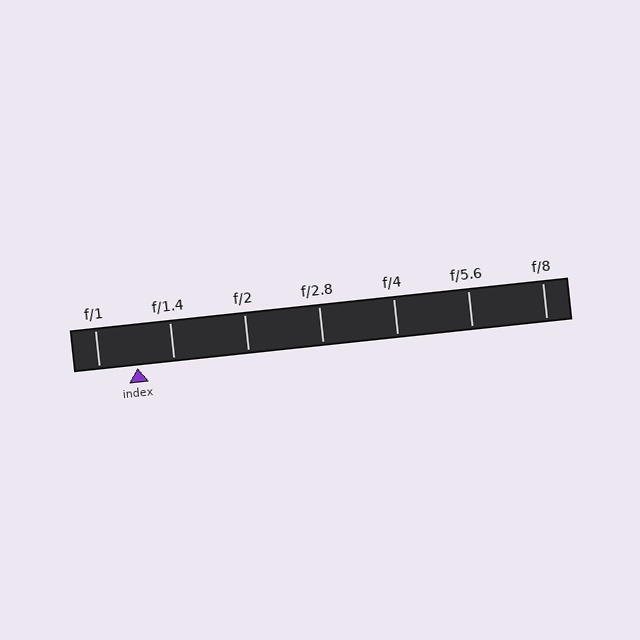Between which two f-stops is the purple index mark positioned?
The index mark is between f/1 and f/1.4.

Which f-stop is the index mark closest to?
The index mark is closest to f/1.4.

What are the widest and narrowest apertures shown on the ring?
The widest aperture shown is f/1 and the narrowest is f/8.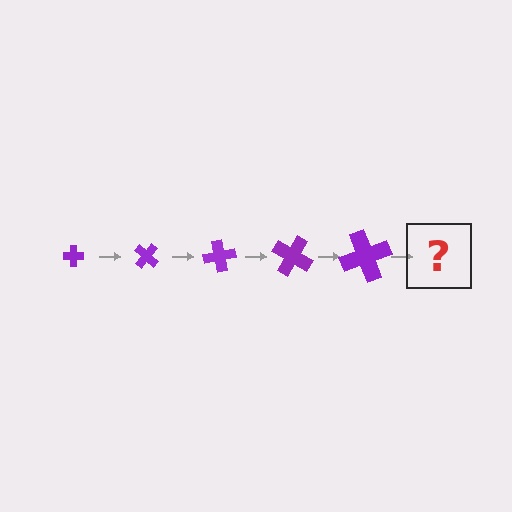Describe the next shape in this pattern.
It should be a cross, larger than the previous one and rotated 200 degrees from the start.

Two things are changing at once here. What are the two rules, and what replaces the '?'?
The two rules are that the cross grows larger each step and it rotates 40 degrees each step. The '?' should be a cross, larger than the previous one and rotated 200 degrees from the start.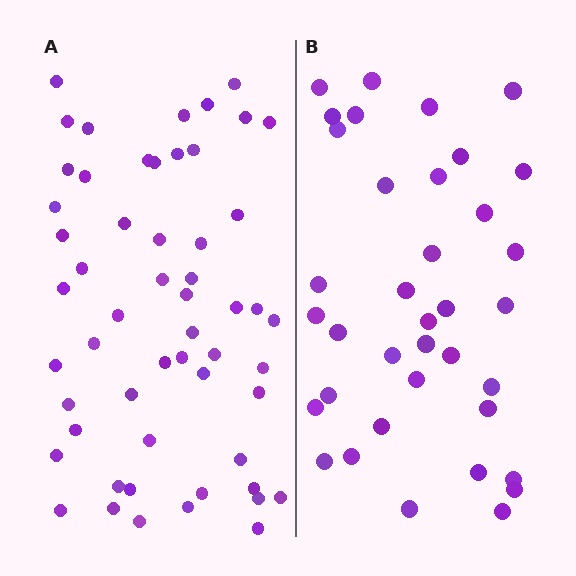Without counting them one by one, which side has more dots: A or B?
Region A (the left region) has more dots.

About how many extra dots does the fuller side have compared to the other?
Region A has approximately 20 more dots than region B.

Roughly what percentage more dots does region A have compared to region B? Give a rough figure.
About 50% more.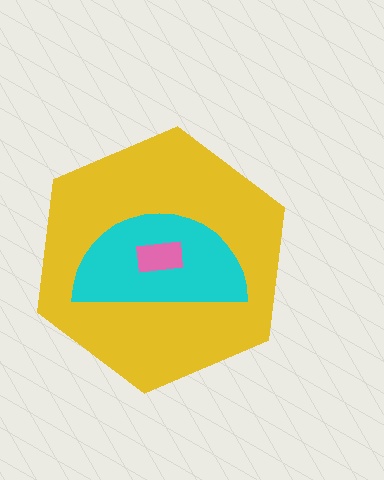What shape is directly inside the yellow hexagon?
The cyan semicircle.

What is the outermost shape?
The yellow hexagon.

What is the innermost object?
The pink rectangle.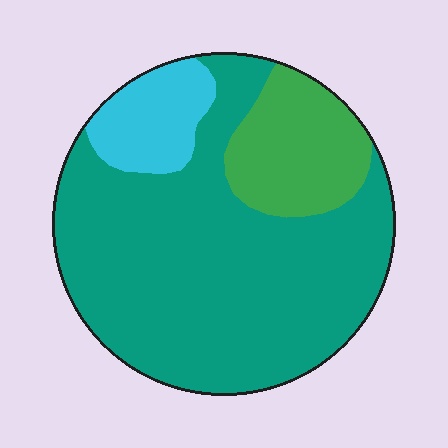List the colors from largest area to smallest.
From largest to smallest: teal, green, cyan.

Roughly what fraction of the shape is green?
Green covers around 15% of the shape.